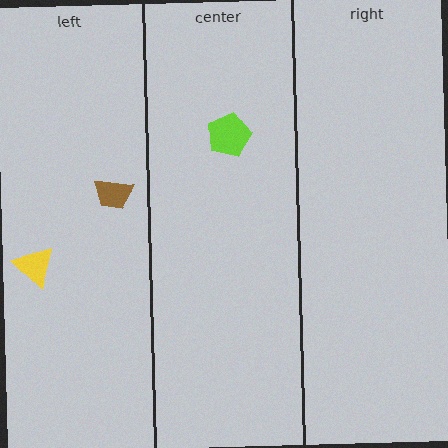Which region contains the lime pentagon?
The center region.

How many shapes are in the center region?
1.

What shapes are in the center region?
The lime pentagon.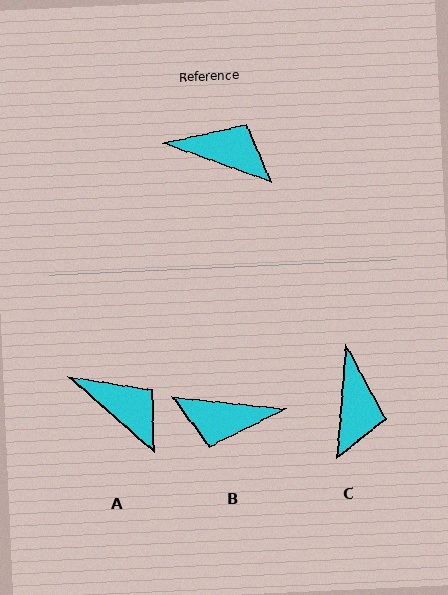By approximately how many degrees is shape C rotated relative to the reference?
Approximately 75 degrees clockwise.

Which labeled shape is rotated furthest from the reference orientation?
B, about 166 degrees away.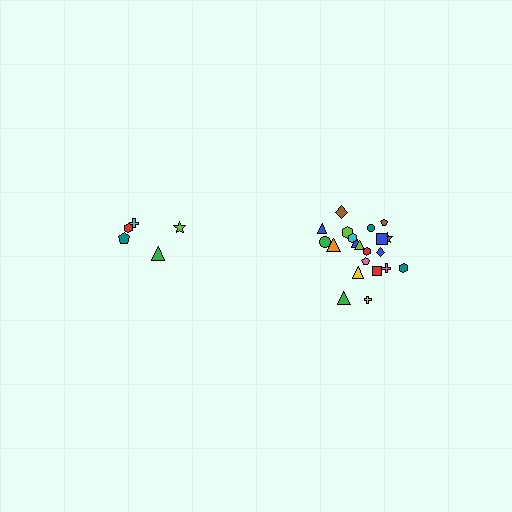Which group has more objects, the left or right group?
The right group.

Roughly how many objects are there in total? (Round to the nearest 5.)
Roughly 25 objects in total.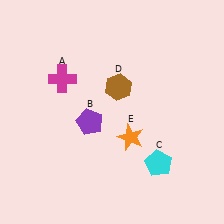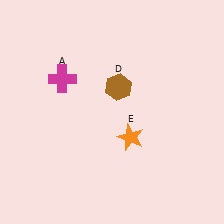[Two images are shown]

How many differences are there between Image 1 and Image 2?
There are 2 differences between the two images.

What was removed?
The cyan pentagon (C), the purple pentagon (B) were removed in Image 2.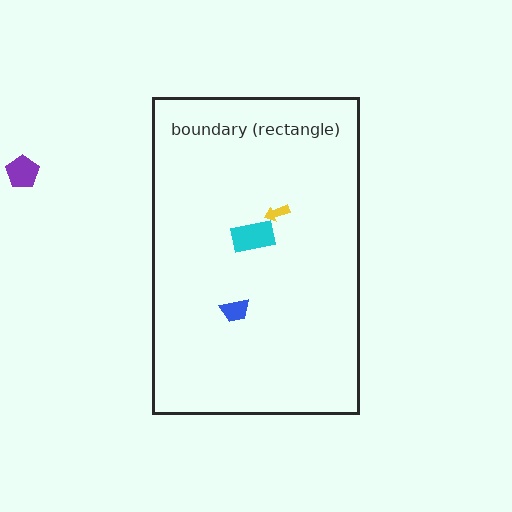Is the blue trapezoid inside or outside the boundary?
Inside.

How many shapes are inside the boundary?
3 inside, 1 outside.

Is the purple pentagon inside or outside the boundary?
Outside.